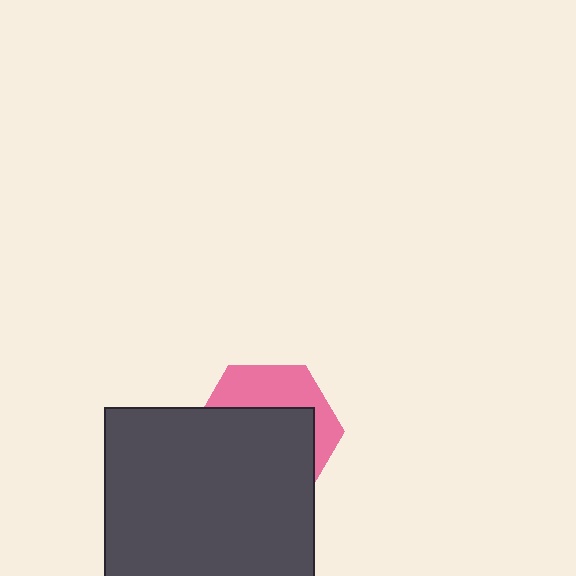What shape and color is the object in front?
The object in front is a dark gray square.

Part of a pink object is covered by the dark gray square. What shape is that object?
It is a hexagon.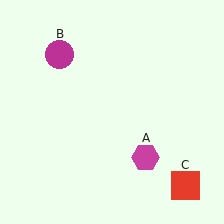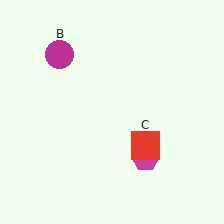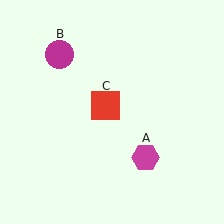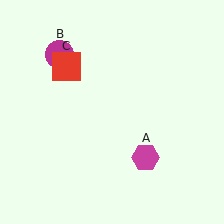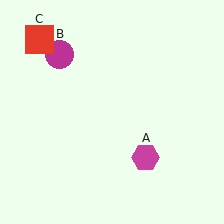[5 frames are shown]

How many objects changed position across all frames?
1 object changed position: red square (object C).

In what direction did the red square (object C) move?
The red square (object C) moved up and to the left.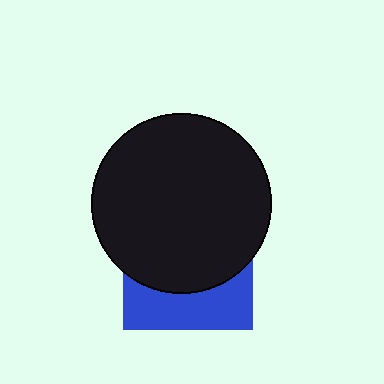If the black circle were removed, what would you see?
You would see the complete blue square.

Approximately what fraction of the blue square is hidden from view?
Roughly 65% of the blue square is hidden behind the black circle.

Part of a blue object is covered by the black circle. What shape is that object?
It is a square.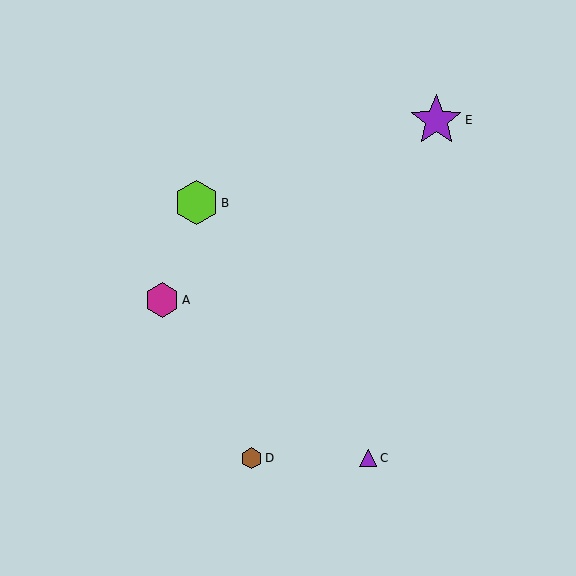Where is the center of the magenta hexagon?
The center of the magenta hexagon is at (162, 300).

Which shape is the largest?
The purple star (labeled E) is the largest.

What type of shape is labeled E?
Shape E is a purple star.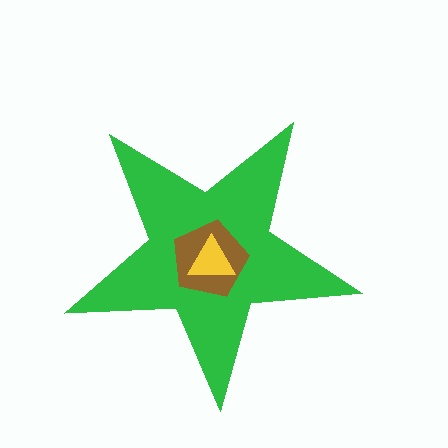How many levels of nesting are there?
3.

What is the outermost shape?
The green star.